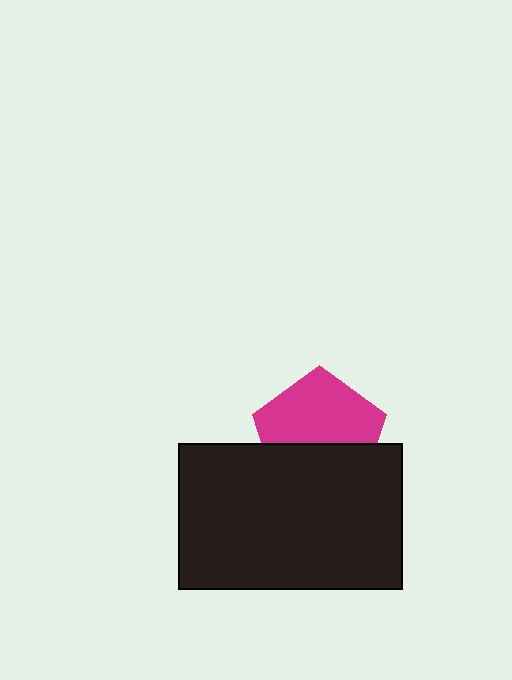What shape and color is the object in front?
The object in front is a black rectangle.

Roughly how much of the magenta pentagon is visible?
About half of it is visible (roughly 58%).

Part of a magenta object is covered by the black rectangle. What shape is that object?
It is a pentagon.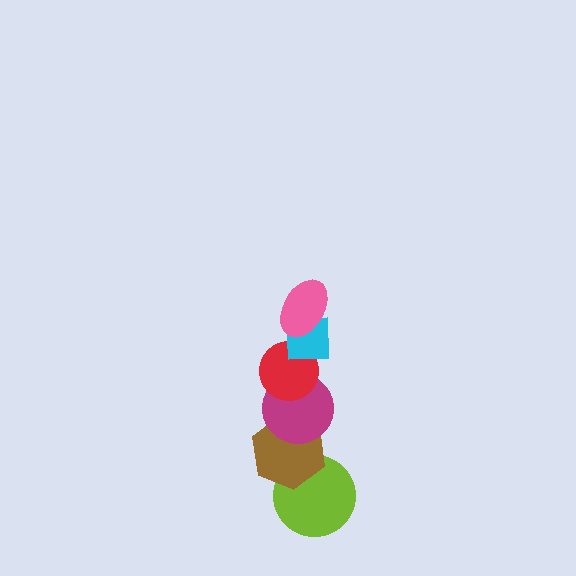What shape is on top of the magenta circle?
The red circle is on top of the magenta circle.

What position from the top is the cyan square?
The cyan square is 2nd from the top.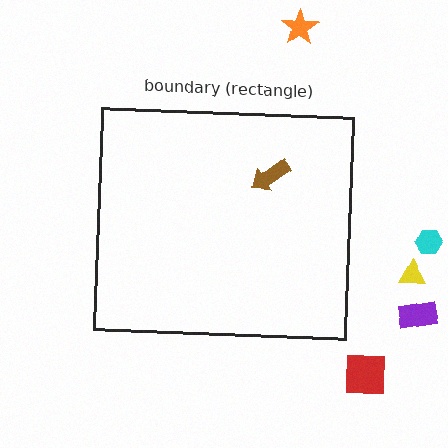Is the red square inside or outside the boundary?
Outside.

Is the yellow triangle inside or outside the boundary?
Outside.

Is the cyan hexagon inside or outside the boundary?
Outside.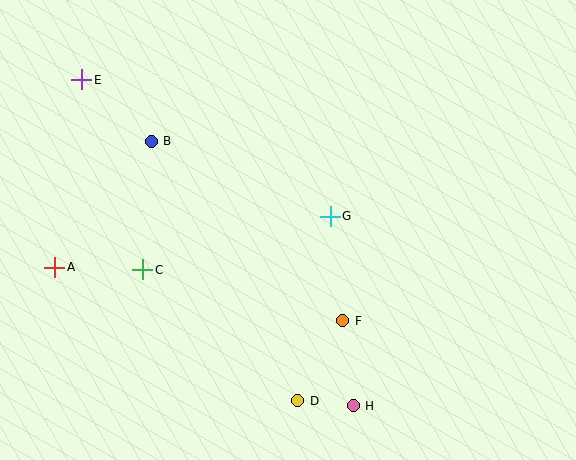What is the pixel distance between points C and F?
The distance between C and F is 207 pixels.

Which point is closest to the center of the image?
Point G at (330, 216) is closest to the center.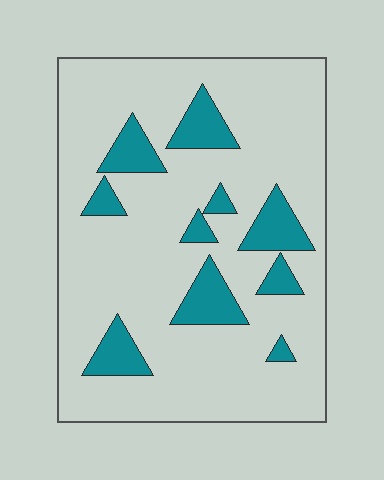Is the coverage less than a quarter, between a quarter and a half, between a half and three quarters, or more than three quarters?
Less than a quarter.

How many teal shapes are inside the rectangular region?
10.